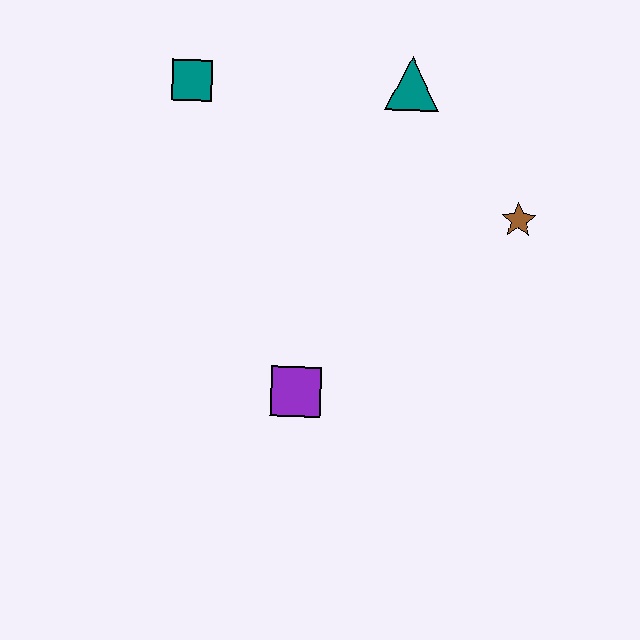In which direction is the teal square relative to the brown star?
The teal square is to the left of the brown star.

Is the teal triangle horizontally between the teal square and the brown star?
Yes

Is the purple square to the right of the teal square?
Yes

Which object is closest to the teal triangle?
The brown star is closest to the teal triangle.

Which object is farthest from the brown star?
The teal square is farthest from the brown star.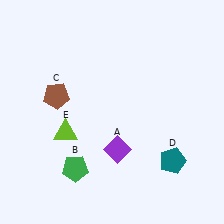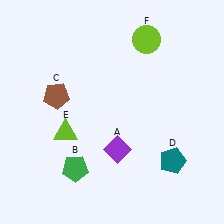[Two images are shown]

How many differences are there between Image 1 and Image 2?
There is 1 difference between the two images.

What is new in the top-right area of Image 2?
A lime circle (F) was added in the top-right area of Image 2.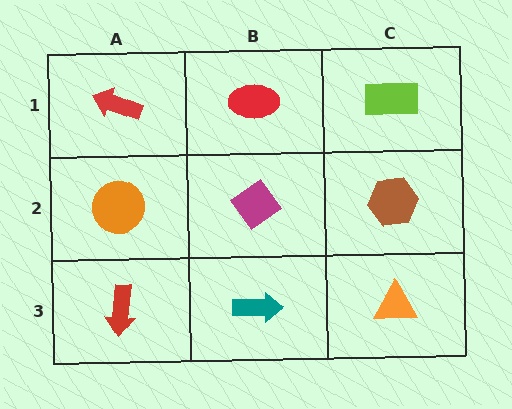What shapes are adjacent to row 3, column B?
A magenta diamond (row 2, column B), a red arrow (row 3, column A), an orange triangle (row 3, column C).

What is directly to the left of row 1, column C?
A red ellipse.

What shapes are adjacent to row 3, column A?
An orange circle (row 2, column A), a teal arrow (row 3, column B).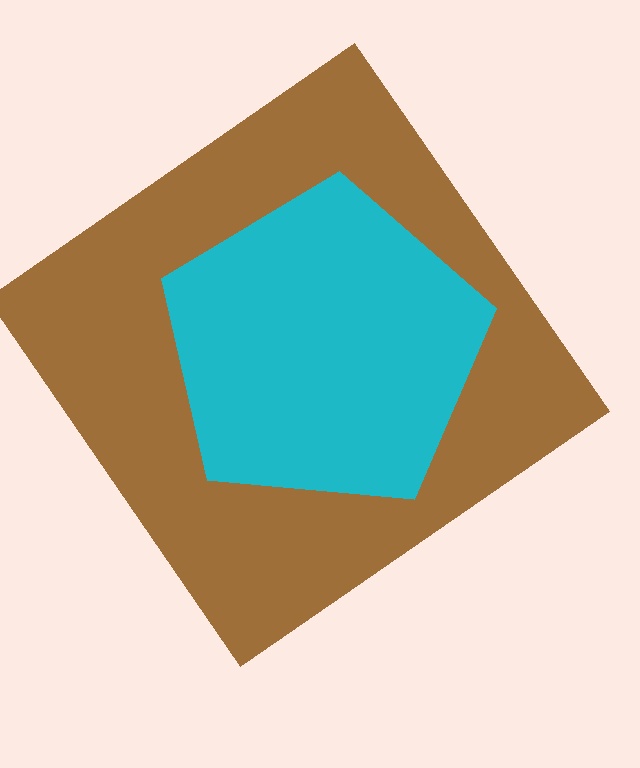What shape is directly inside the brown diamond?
The cyan pentagon.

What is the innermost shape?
The cyan pentagon.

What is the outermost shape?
The brown diamond.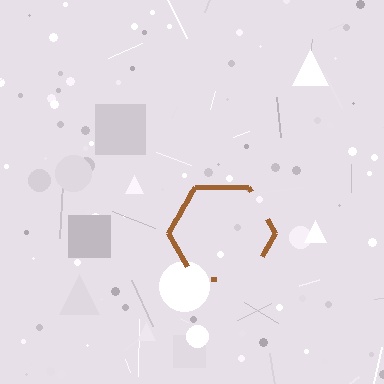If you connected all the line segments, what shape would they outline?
They would outline a hexagon.